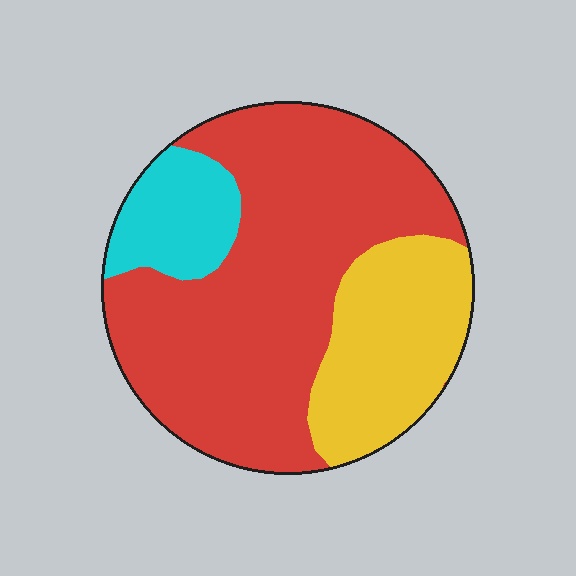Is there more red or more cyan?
Red.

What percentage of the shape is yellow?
Yellow covers about 25% of the shape.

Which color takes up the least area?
Cyan, at roughly 10%.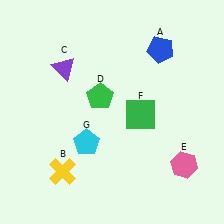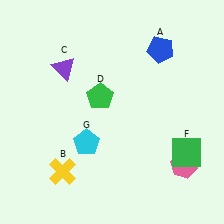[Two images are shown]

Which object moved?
The green square (F) moved right.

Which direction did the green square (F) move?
The green square (F) moved right.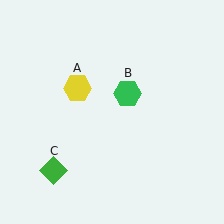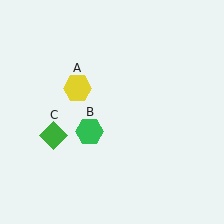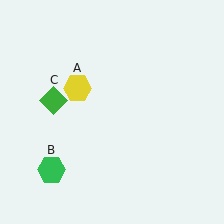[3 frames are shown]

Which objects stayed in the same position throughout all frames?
Yellow hexagon (object A) remained stationary.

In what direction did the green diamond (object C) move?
The green diamond (object C) moved up.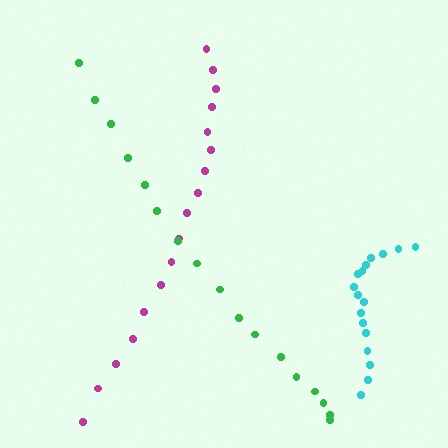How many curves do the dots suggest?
There are 3 distinct paths.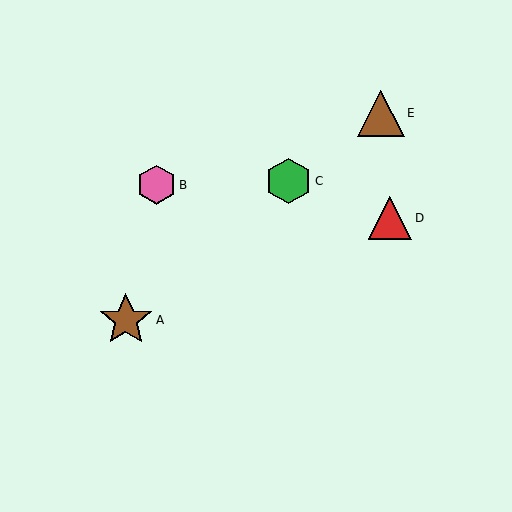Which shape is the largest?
The brown star (labeled A) is the largest.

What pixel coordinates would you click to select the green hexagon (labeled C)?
Click at (289, 181) to select the green hexagon C.